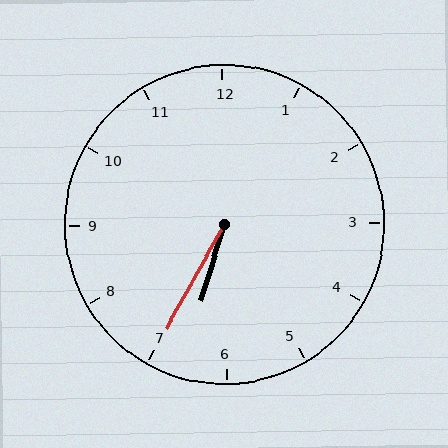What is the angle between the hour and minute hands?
Approximately 12 degrees.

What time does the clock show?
6:35.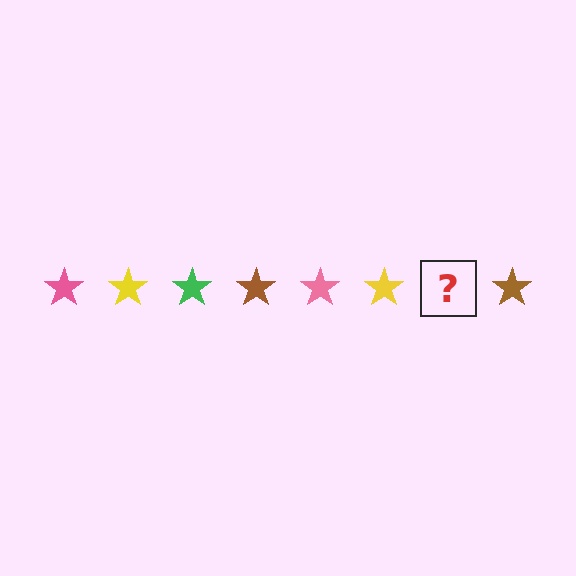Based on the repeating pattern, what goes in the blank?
The blank should be a green star.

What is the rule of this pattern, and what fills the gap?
The rule is that the pattern cycles through pink, yellow, green, brown stars. The gap should be filled with a green star.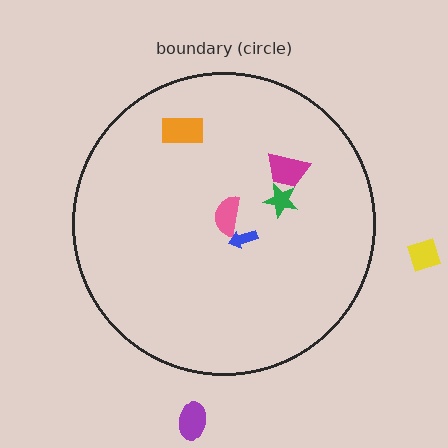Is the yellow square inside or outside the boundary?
Outside.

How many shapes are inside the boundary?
5 inside, 2 outside.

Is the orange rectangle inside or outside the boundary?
Inside.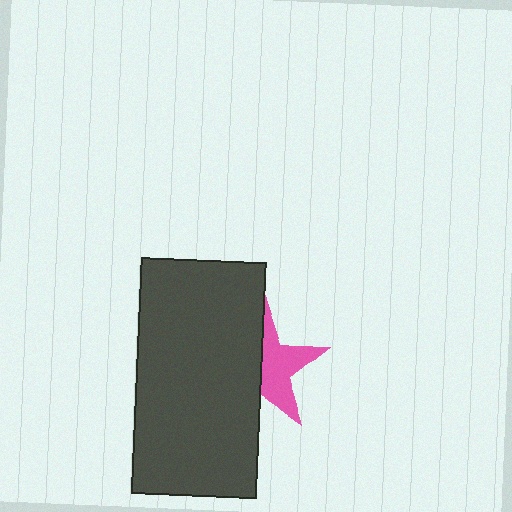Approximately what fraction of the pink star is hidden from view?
Roughly 51% of the pink star is hidden behind the dark gray rectangle.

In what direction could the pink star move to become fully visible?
The pink star could move right. That would shift it out from behind the dark gray rectangle entirely.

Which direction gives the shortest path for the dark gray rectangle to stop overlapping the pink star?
Moving left gives the shortest separation.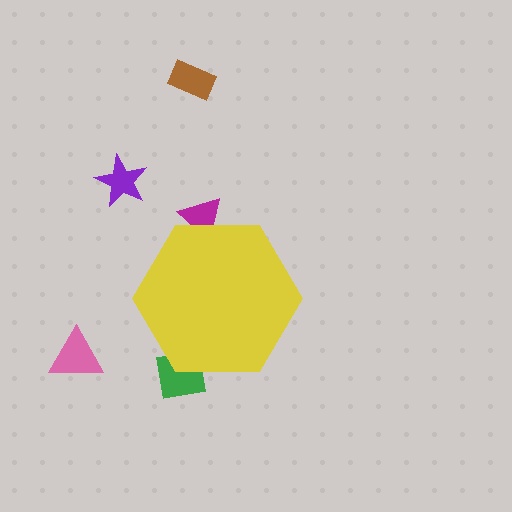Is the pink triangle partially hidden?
No, the pink triangle is fully visible.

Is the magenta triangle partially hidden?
Yes, the magenta triangle is partially hidden behind the yellow hexagon.